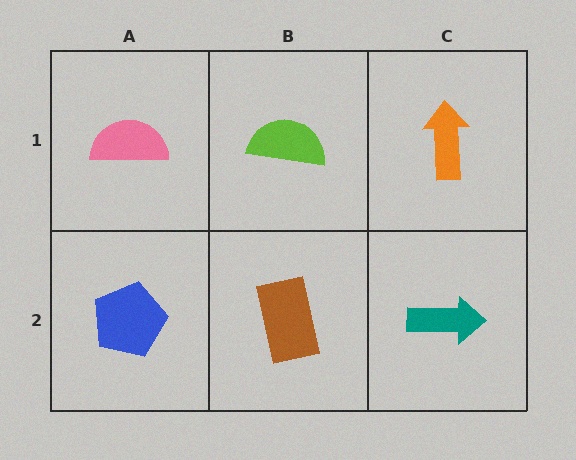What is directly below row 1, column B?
A brown rectangle.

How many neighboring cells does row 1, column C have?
2.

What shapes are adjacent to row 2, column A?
A pink semicircle (row 1, column A), a brown rectangle (row 2, column B).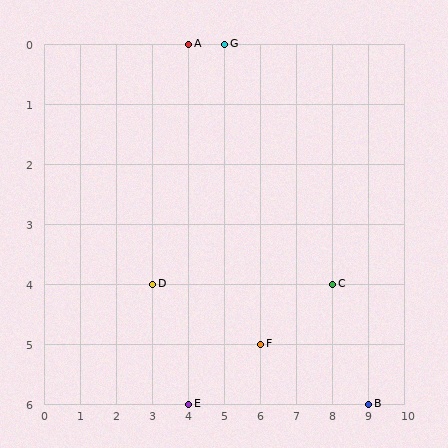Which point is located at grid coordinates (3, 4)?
Point D is at (3, 4).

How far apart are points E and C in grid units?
Points E and C are 4 columns and 2 rows apart (about 4.5 grid units diagonally).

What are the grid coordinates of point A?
Point A is at grid coordinates (4, 0).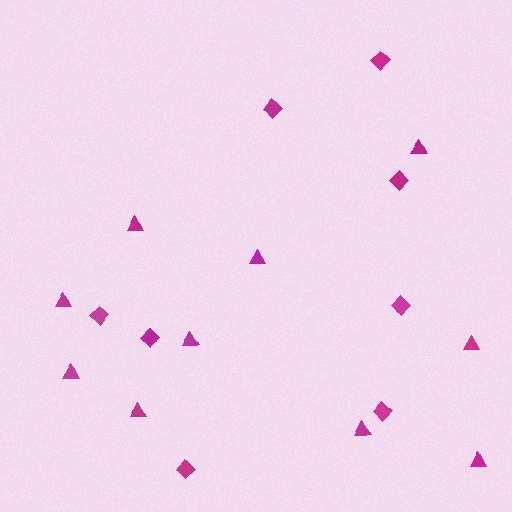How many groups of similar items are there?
There are 2 groups: one group of diamonds (8) and one group of triangles (10).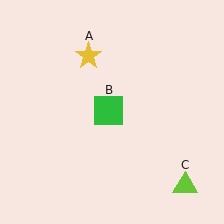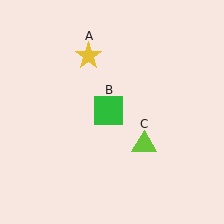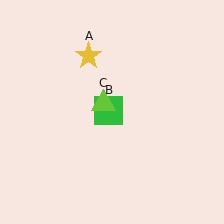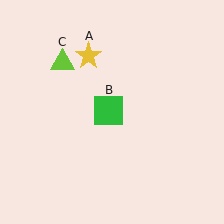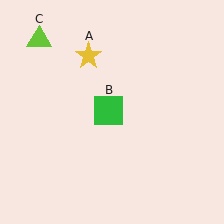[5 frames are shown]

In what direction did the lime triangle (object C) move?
The lime triangle (object C) moved up and to the left.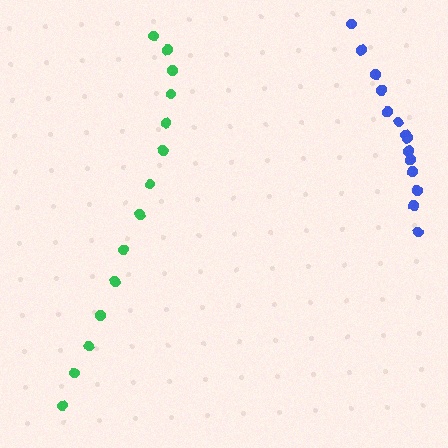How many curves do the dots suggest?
There are 2 distinct paths.